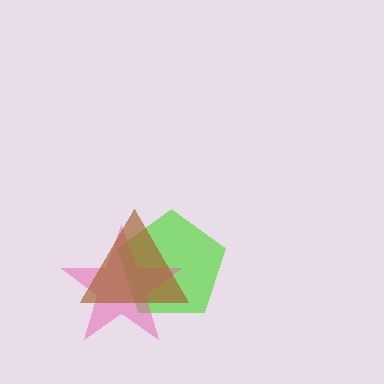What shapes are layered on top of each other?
The layered shapes are: a lime pentagon, a pink star, a brown triangle.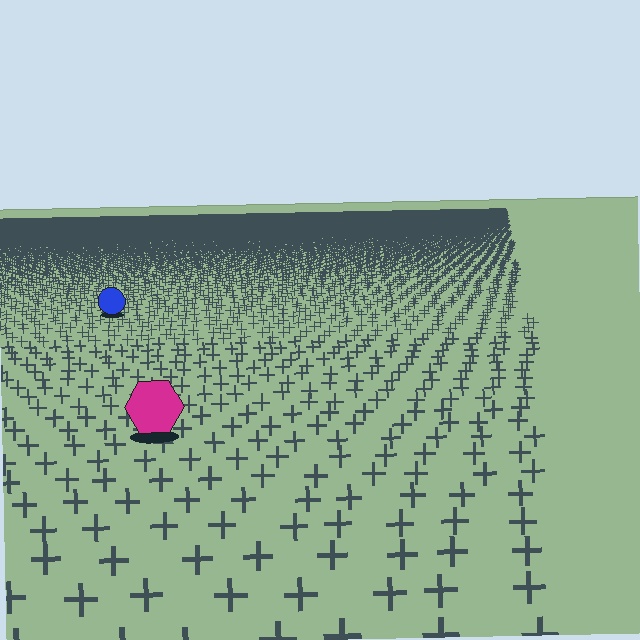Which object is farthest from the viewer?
The blue circle is farthest from the viewer. It appears smaller and the ground texture around it is denser.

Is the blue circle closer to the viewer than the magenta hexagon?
No. The magenta hexagon is closer — you can tell from the texture gradient: the ground texture is coarser near it.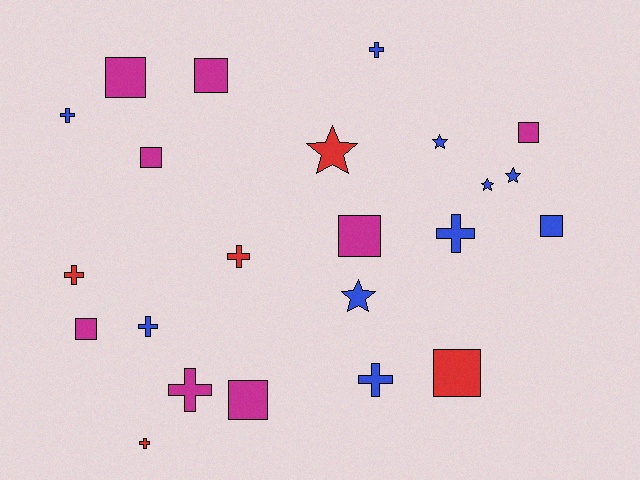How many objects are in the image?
There are 23 objects.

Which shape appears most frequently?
Cross, with 9 objects.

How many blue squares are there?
There is 1 blue square.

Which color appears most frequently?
Blue, with 10 objects.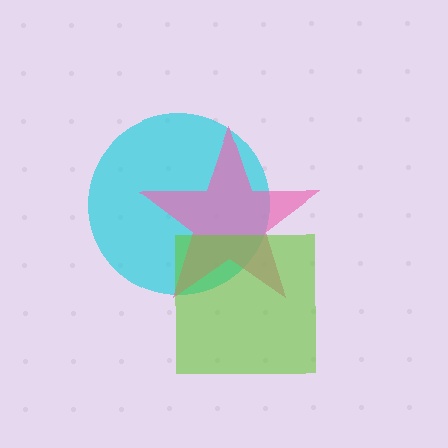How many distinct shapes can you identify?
There are 3 distinct shapes: a cyan circle, a pink star, a lime square.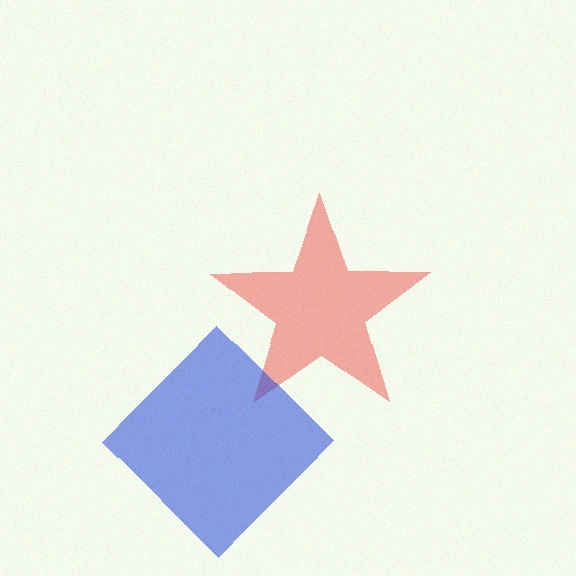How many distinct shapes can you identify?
There are 2 distinct shapes: a red star, a blue diamond.